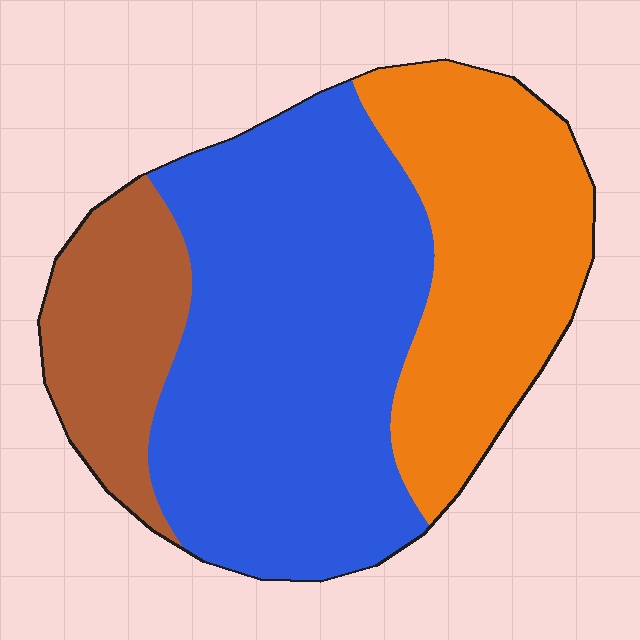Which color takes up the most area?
Blue, at roughly 50%.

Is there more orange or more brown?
Orange.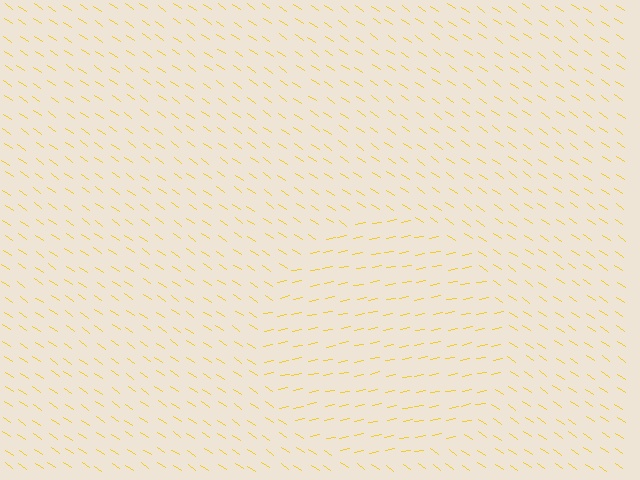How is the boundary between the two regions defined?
The boundary is defined purely by a change in line orientation (approximately 45 degrees difference). All lines are the same color and thickness.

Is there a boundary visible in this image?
Yes, there is a texture boundary formed by a change in line orientation.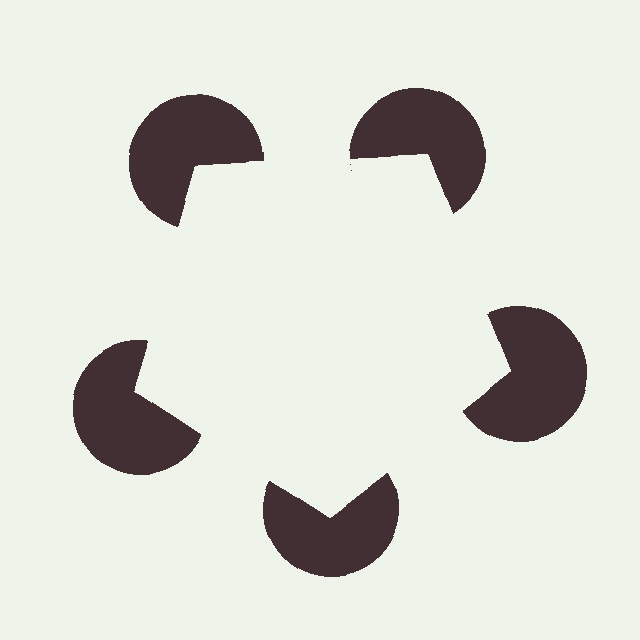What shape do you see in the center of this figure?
An illusory pentagon — its edges are inferred from the aligned wedge cuts in the pac-man discs, not physically drawn.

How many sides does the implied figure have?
5 sides.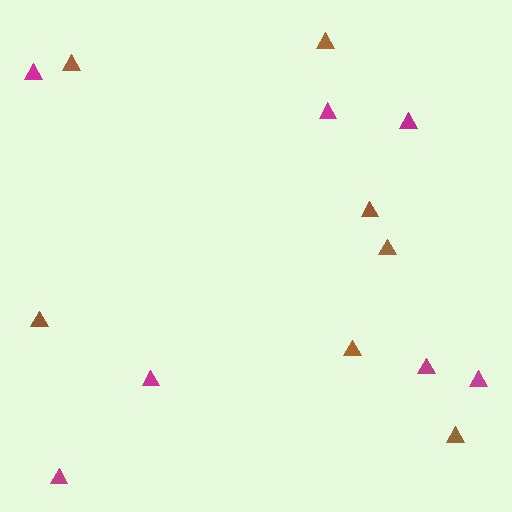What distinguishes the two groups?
There are 2 groups: one group of brown triangles (7) and one group of magenta triangles (7).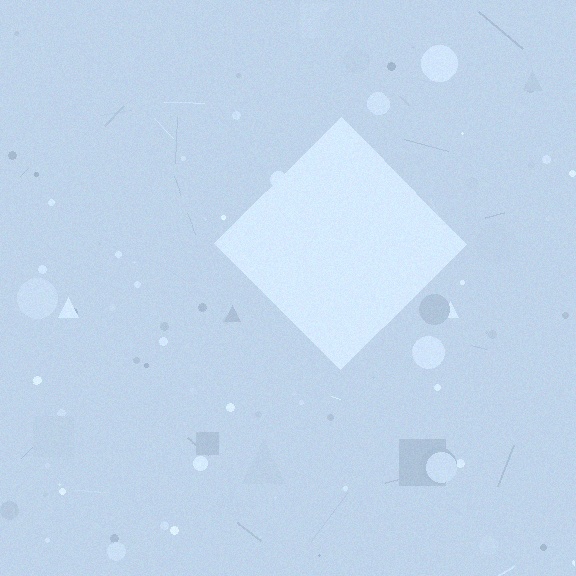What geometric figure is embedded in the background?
A diamond is embedded in the background.